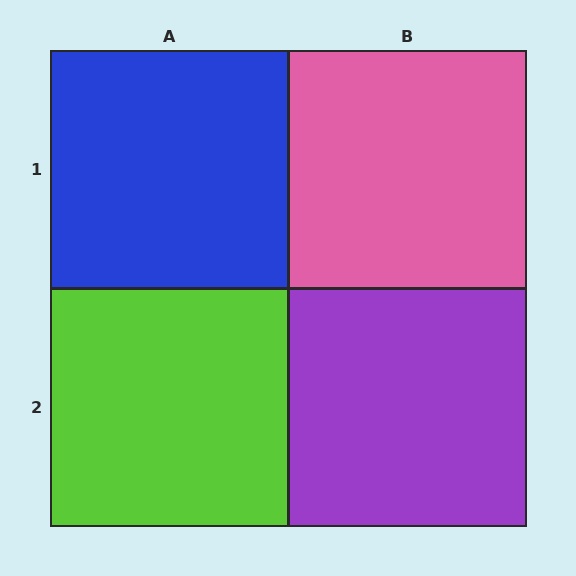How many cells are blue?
1 cell is blue.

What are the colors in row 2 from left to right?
Lime, purple.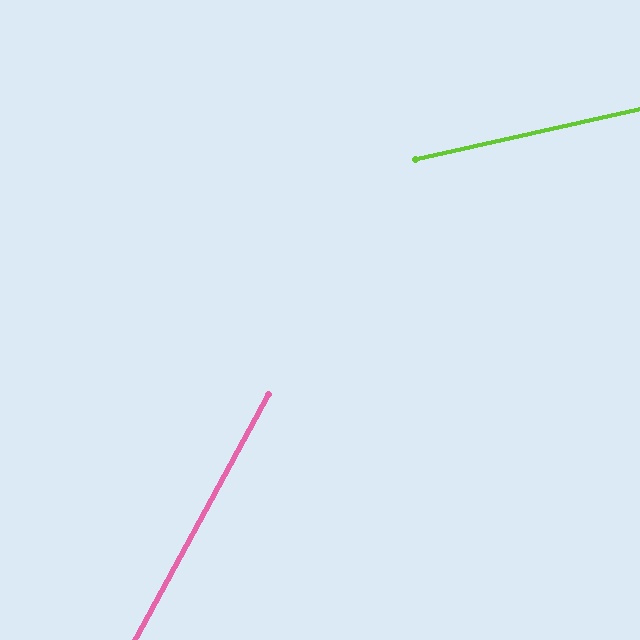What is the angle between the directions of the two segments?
Approximately 49 degrees.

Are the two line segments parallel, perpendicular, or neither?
Neither parallel nor perpendicular — they differ by about 49°.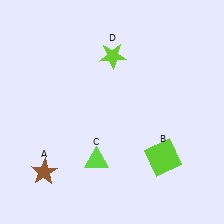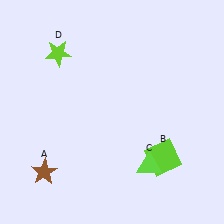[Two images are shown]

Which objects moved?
The objects that moved are: the lime triangle (C), the lime star (D).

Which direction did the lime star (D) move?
The lime star (D) moved left.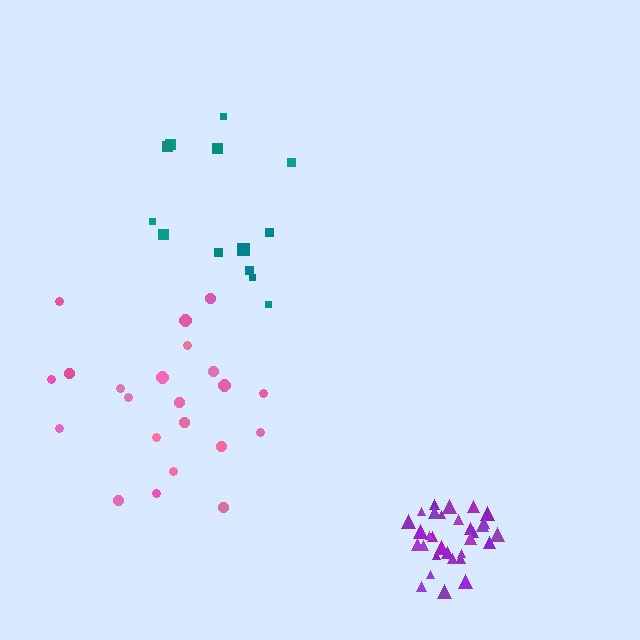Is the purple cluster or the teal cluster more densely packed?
Purple.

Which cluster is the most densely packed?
Purple.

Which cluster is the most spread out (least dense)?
Teal.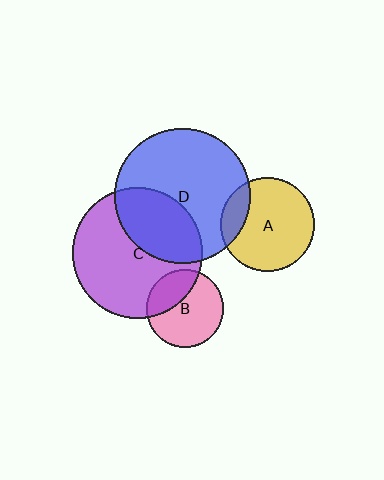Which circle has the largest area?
Circle D (blue).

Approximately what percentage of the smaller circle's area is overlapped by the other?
Approximately 15%.